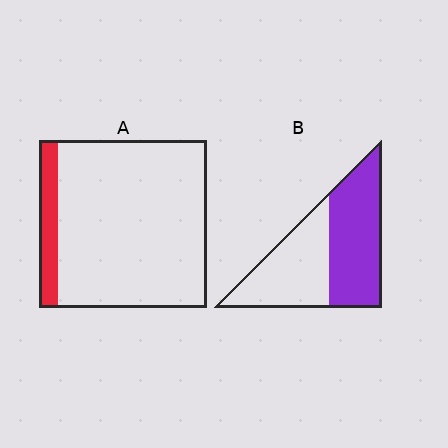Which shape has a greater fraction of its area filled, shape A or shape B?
Shape B.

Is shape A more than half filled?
No.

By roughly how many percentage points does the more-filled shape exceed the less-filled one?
By roughly 40 percentage points (B over A).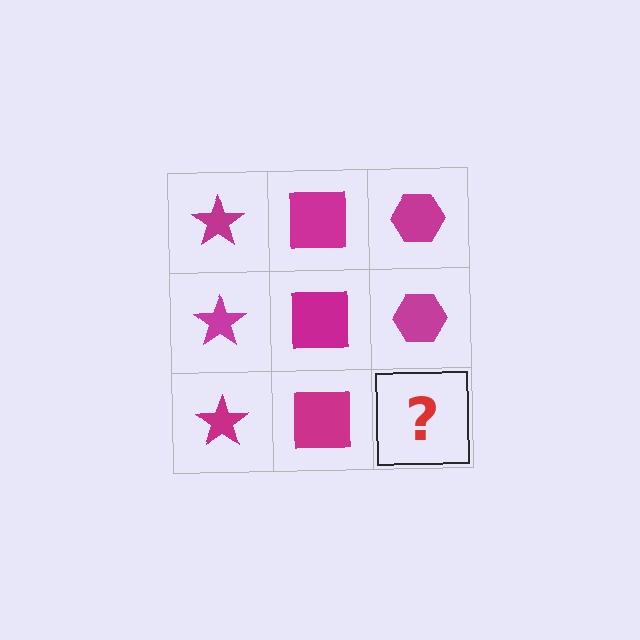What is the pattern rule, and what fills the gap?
The rule is that each column has a consistent shape. The gap should be filled with a magenta hexagon.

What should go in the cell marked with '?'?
The missing cell should contain a magenta hexagon.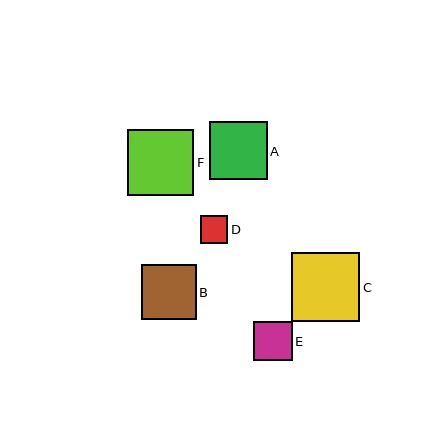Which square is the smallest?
Square D is the smallest with a size of approximately 28 pixels.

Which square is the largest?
Square C is the largest with a size of approximately 68 pixels.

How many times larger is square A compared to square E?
Square A is approximately 1.5 times the size of square E.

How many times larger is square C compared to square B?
Square C is approximately 1.2 times the size of square B.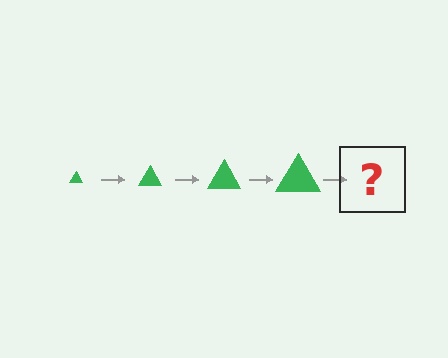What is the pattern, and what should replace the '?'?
The pattern is that the triangle gets progressively larger each step. The '?' should be a green triangle, larger than the previous one.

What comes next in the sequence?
The next element should be a green triangle, larger than the previous one.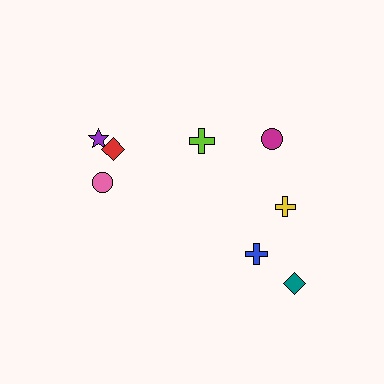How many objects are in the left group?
There are 3 objects.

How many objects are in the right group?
There are 5 objects.